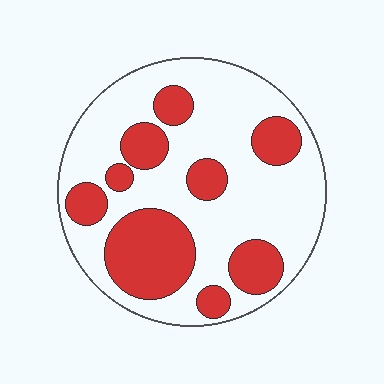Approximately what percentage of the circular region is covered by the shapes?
Approximately 35%.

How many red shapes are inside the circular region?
9.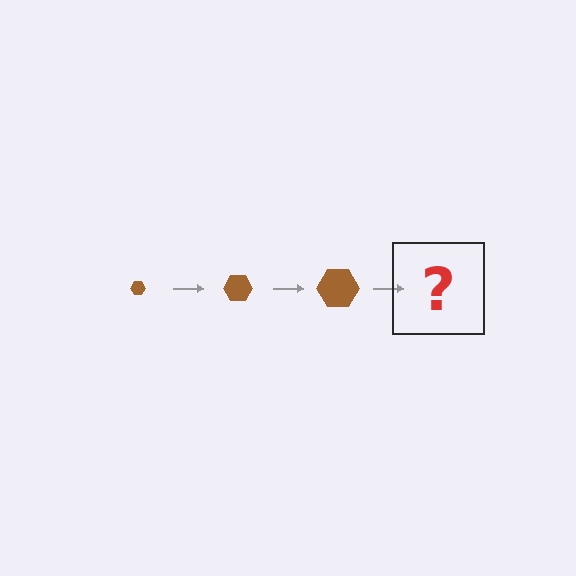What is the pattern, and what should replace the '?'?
The pattern is that the hexagon gets progressively larger each step. The '?' should be a brown hexagon, larger than the previous one.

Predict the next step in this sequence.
The next step is a brown hexagon, larger than the previous one.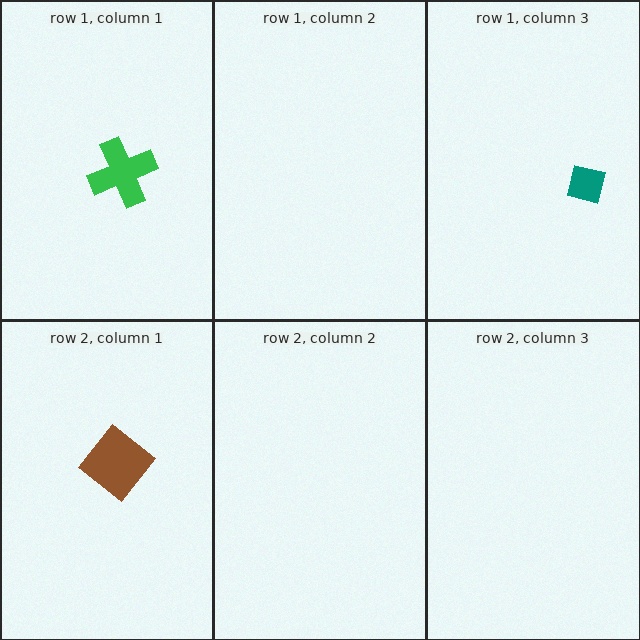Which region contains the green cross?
The row 1, column 1 region.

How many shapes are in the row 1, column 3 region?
1.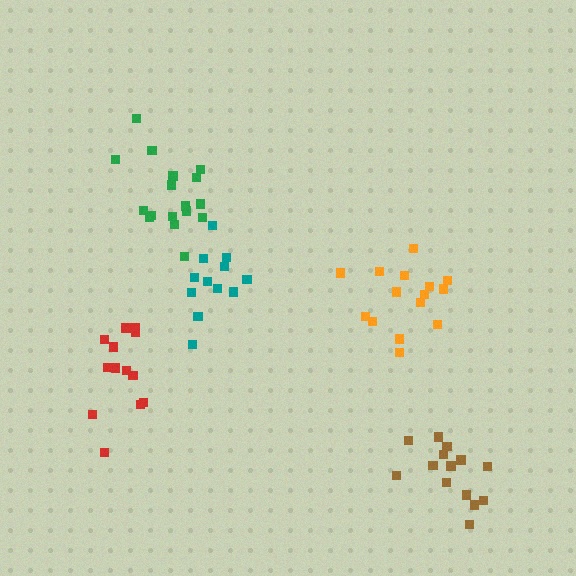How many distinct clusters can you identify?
There are 5 distinct clusters.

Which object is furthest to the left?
The red cluster is leftmost.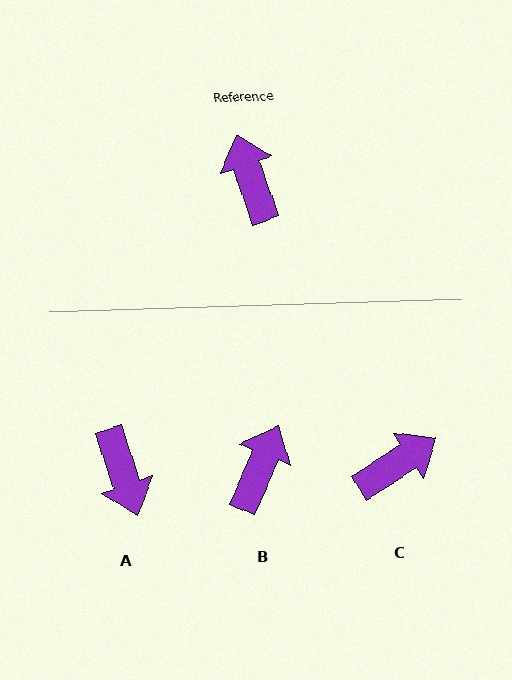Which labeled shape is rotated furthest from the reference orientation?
A, about 180 degrees away.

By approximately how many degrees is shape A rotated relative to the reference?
Approximately 180 degrees counter-clockwise.